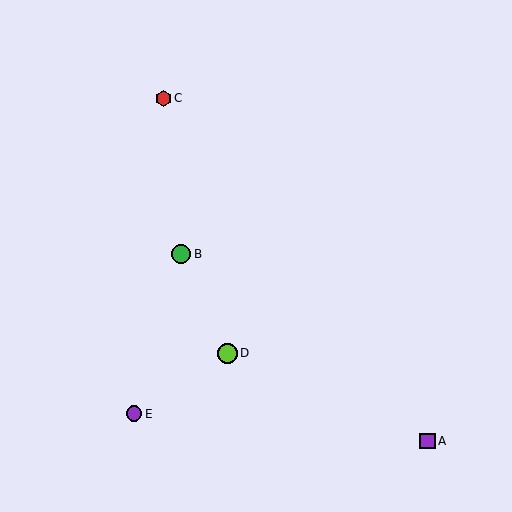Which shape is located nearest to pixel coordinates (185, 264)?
The green circle (labeled B) at (181, 254) is nearest to that location.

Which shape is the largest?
The lime circle (labeled D) is the largest.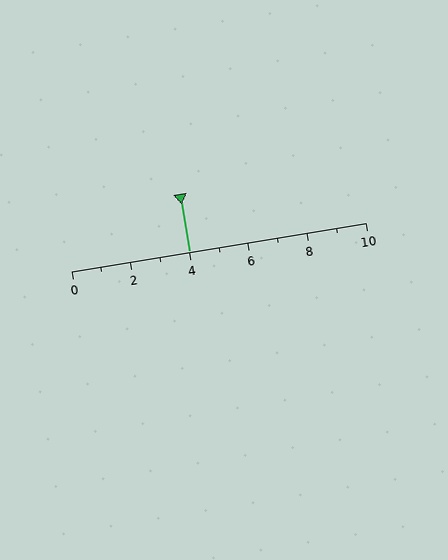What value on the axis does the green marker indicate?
The marker indicates approximately 4.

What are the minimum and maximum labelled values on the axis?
The axis runs from 0 to 10.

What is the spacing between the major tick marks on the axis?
The major ticks are spaced 2 apart.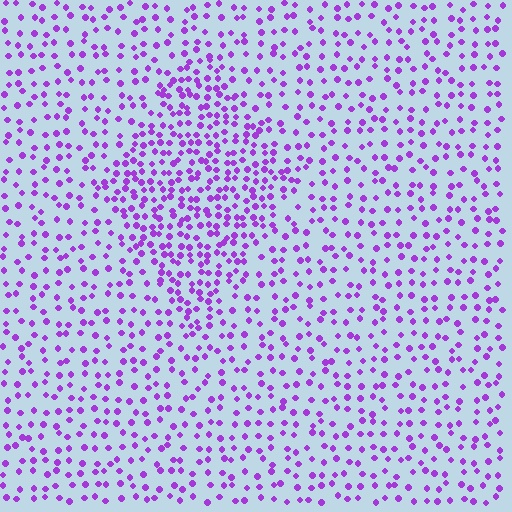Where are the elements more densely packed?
The elements are more densely packed inside the diamond boundary.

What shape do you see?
I see a diamond.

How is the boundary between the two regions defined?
The boundary is defined by a change in element density (approximately 1.9x ratio). All elements are the same color, size, and shape.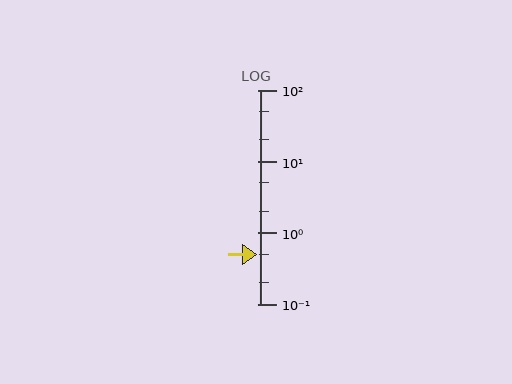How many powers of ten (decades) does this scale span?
The scale spans 3 decades, from 0.1 to 100.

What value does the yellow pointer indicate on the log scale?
The pointer indicates approximately 0.49.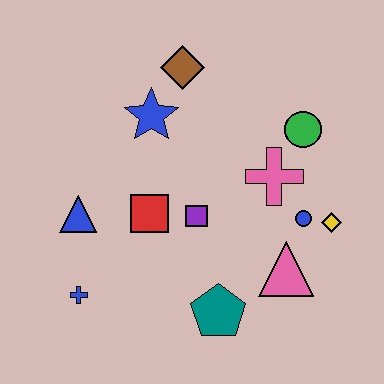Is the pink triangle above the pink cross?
No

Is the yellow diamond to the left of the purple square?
No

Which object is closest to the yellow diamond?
The blue circle is closest to the yellow diamond.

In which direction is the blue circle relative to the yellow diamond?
The blue circle is to the left of the yellow diamond.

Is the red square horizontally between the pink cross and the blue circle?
No